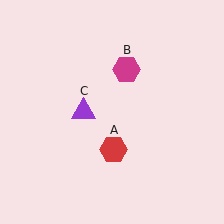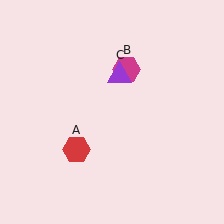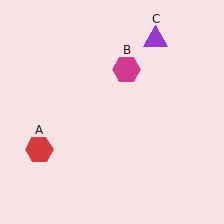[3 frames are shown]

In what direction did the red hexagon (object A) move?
The red hexagon (object A) moved left.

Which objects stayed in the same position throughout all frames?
Magenta hexagon (object B) remained stationary.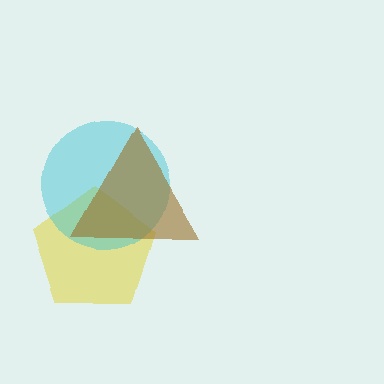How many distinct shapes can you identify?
There are 3 distinct shapes: a yellow pentagon, a cyan circle, a brown triangle.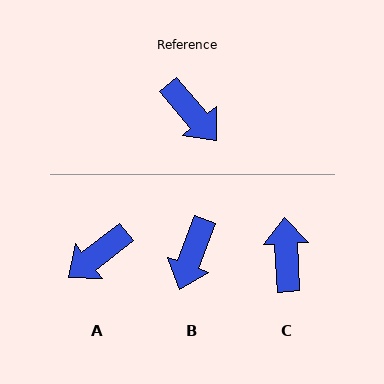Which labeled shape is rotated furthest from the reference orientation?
C, about 142 degrees away.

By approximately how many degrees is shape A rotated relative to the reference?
Approximately 93 degrees clockwise.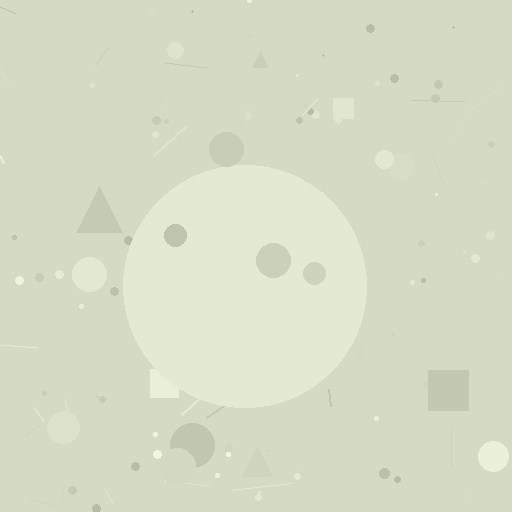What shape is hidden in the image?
A circle is hidden in the image.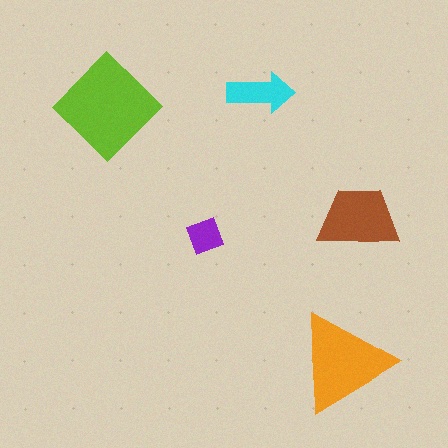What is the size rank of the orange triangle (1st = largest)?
2nd.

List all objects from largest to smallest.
The lime diamond, the orange triangle, the brown trapezoid, the cyan arrow, the purple square.